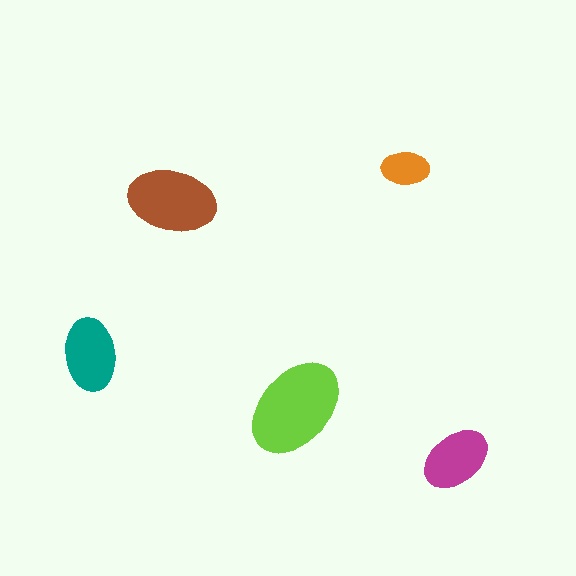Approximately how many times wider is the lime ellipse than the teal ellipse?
About 1.5 times wider.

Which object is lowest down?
The magenta ellipse is bottommost.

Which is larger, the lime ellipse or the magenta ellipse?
The lime one.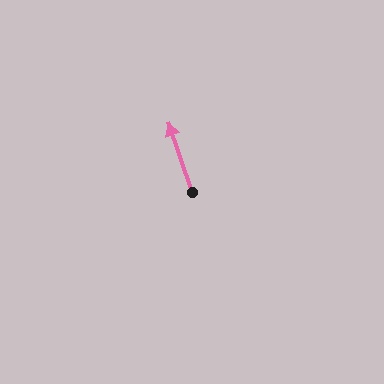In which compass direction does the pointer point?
North.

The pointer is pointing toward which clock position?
Roughly 11 o'clock.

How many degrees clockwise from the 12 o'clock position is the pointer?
Approximately 341 degrees.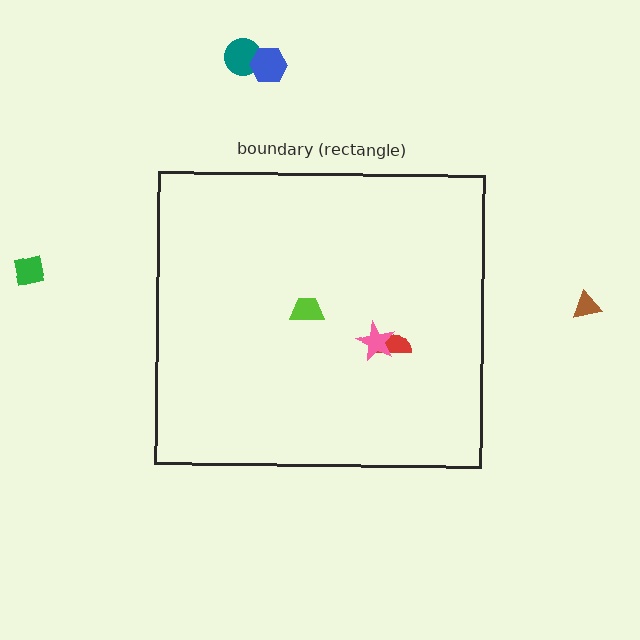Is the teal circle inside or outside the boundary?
Outside.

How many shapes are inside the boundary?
3 inside, 4 outside.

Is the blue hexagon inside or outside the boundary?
Outside.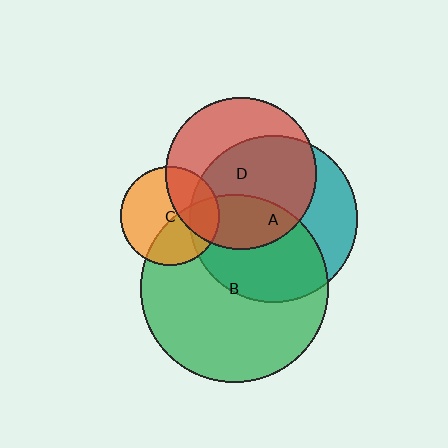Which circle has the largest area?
Circle B (green).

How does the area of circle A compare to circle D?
Approximately 1.2 times.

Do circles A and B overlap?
Yes.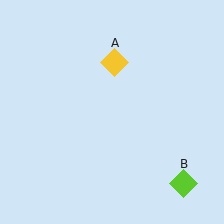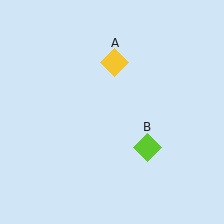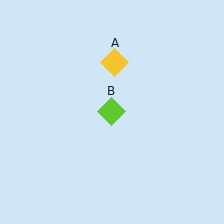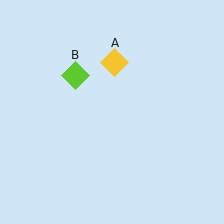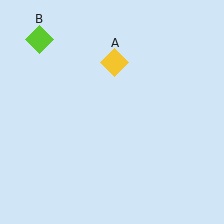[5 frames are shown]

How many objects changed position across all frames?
1 object changed position: lime diamond (object B).